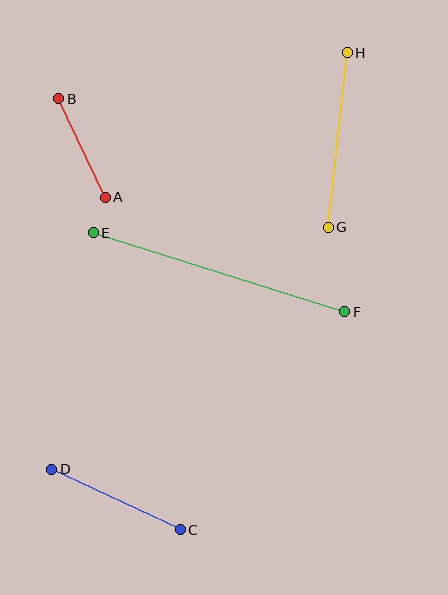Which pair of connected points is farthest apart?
Points E and F are farthest apart.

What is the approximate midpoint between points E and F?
The midpoint is at approximately (219, 272) pixels.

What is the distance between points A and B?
The distance is approximately 109 pixels.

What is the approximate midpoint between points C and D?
The midpoint is at approximately (116, 500) pixels.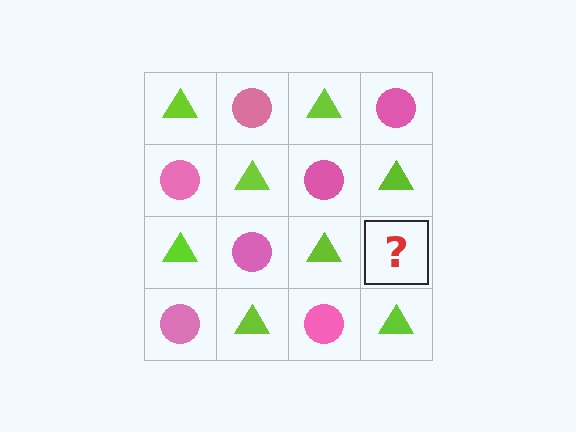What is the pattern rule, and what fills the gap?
The rule is that it alternates lime triangle and pink circle in a checkerboard pattern. The gap should be filled with a pink circle.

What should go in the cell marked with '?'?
The missing cell should contain a pink circle.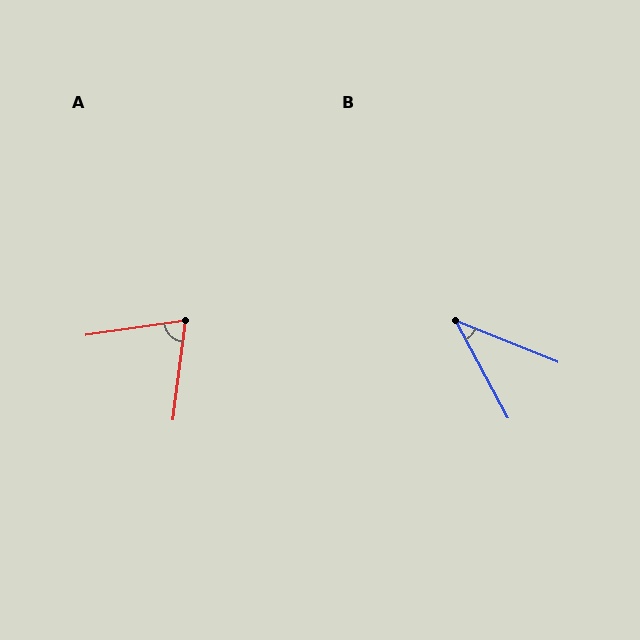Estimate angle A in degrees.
Approximately 75 degrees.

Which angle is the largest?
A, at approximately 75 degrees.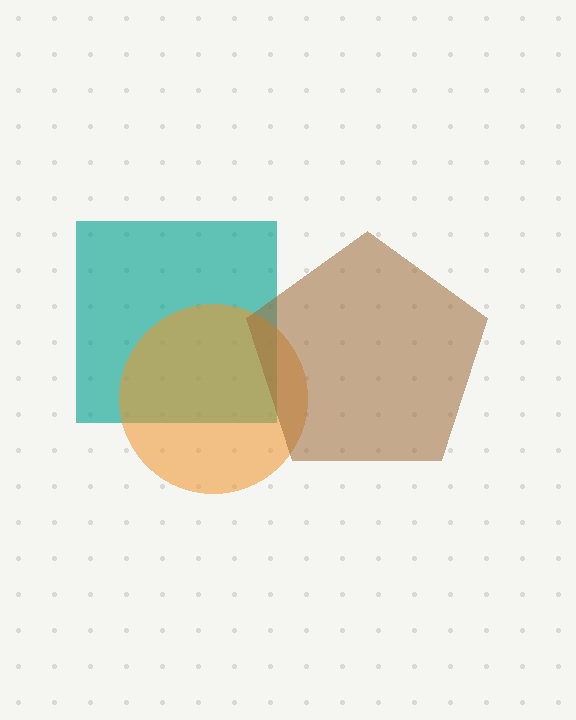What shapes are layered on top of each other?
The layered shapes are: a teal square, an orange circle, a brown pentagon.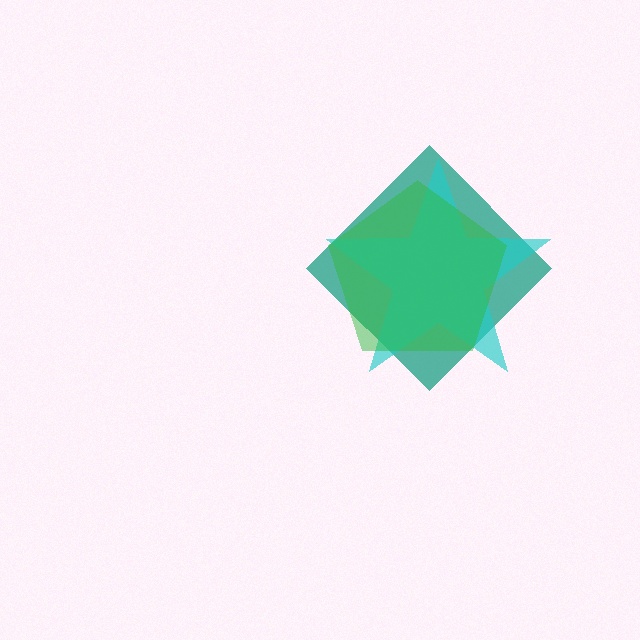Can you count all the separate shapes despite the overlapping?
Yes, there are 3 separate shapes.